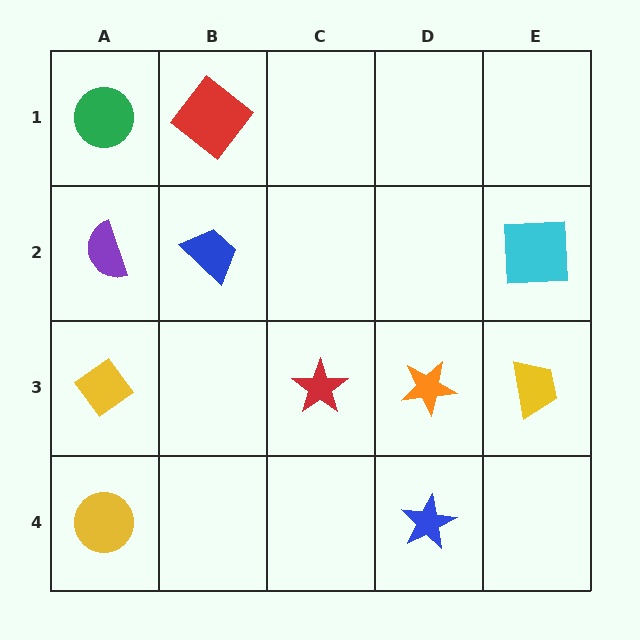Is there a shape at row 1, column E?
No, that cell is empty.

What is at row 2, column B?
A blue trapezoid.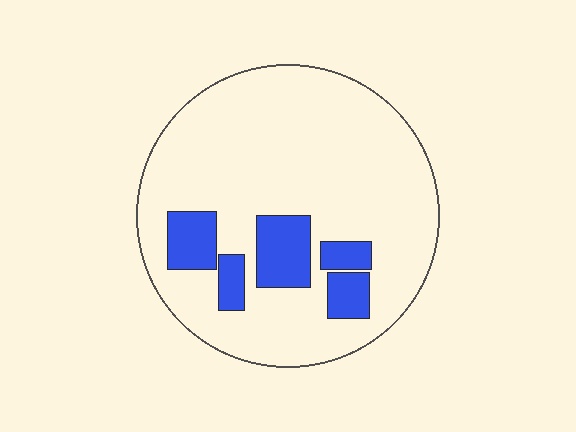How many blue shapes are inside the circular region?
5.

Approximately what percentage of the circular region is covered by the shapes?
Approximately 15%.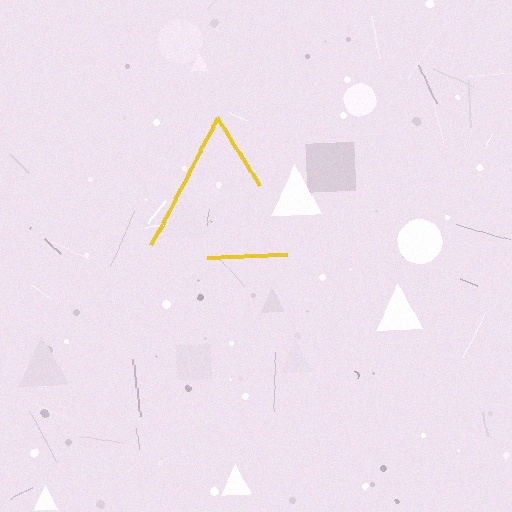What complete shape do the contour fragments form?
The contour fragments form a triangle.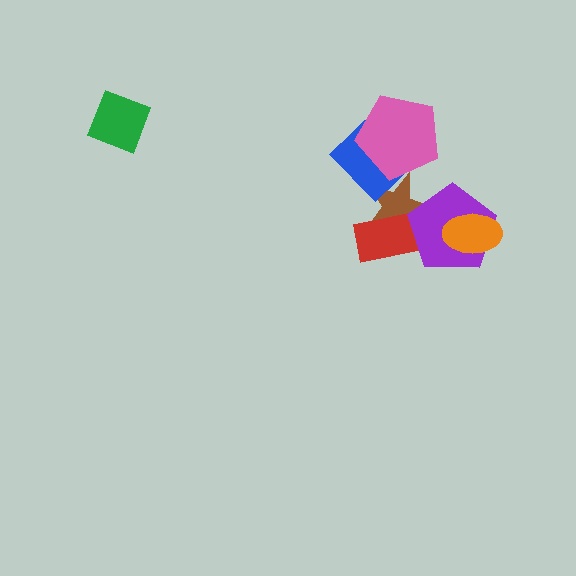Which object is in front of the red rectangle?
The purple pentagon is in front of the red rectangle.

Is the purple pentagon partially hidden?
Yes, it is partially covered by another shape.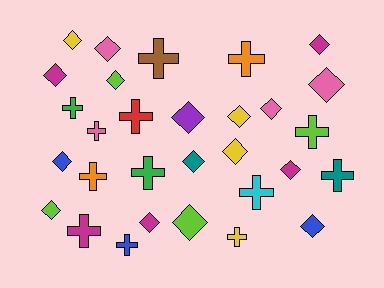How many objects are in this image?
There are 30 objects.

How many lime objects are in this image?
There are 4 lime objects.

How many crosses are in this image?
There are 13 crosses.